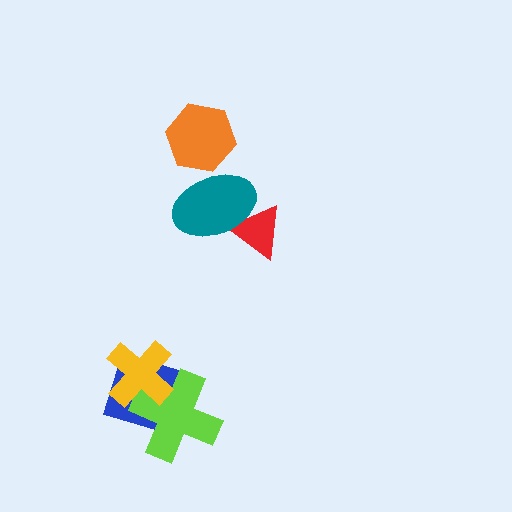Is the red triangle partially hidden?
Yes, it is partially covered by another shape.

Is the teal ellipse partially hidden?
Yes, it is partially covered by another shape.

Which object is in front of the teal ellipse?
The orange hexagon is in front of the teal ellipse.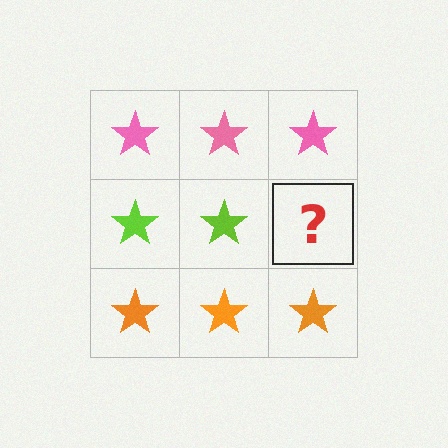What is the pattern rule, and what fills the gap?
The rule is that each row has a consistent color. The gap should be filled with a lime star.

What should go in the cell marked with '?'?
The missing cell should contain a lime star.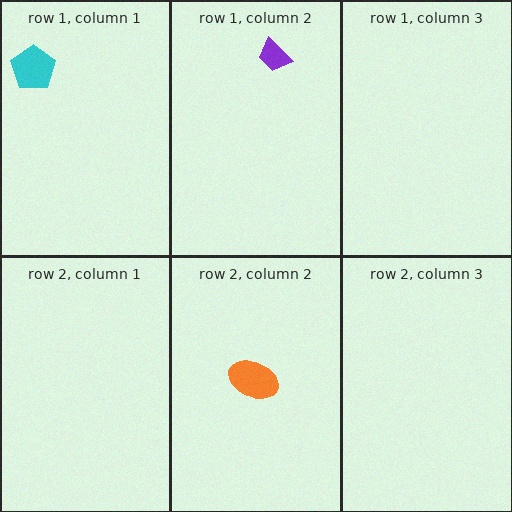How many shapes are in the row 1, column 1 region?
1.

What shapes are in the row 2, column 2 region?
The orange ellipse.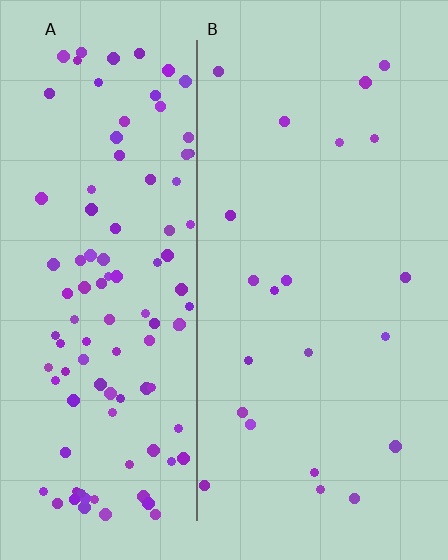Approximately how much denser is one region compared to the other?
Approximately 5.1× — region A over region B.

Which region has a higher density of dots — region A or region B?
A (the left).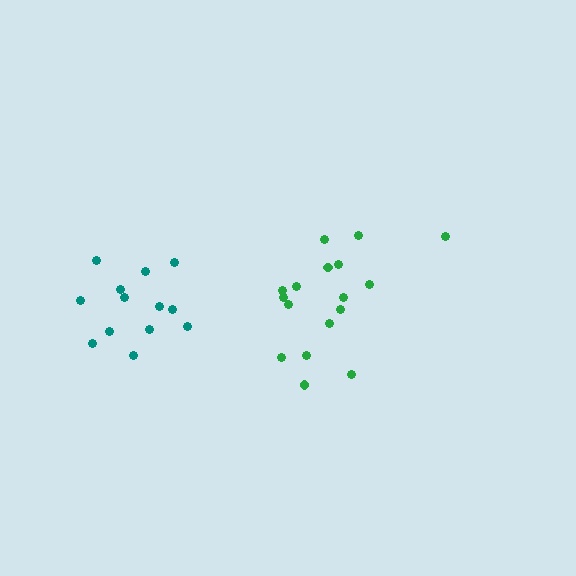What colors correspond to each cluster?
The clusters are colored: green, teal.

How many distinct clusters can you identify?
There are 2 distinct clusters.